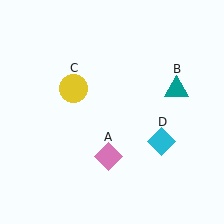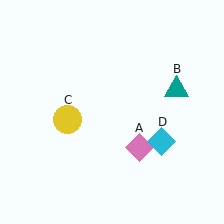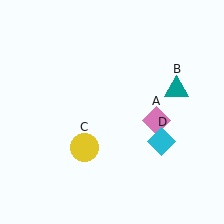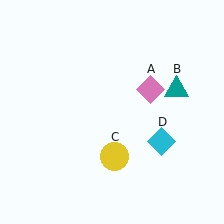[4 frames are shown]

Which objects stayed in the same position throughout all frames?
Teal triangle (object B) and cyan diamond (object D) remained stationary.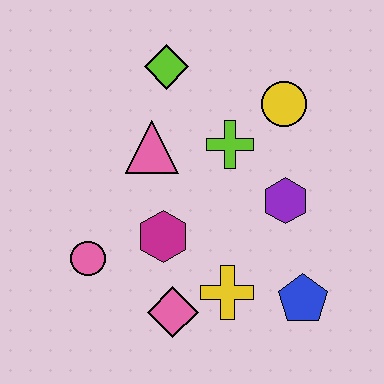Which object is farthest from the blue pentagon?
The lime diamond is farthest from the blue pentagon.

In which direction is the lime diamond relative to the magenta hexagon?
The lime diamond is above the magenta hexagon.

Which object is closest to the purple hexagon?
The lime cross is closest to the purple hexagon.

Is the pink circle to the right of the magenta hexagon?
No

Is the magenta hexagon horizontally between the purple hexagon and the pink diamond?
No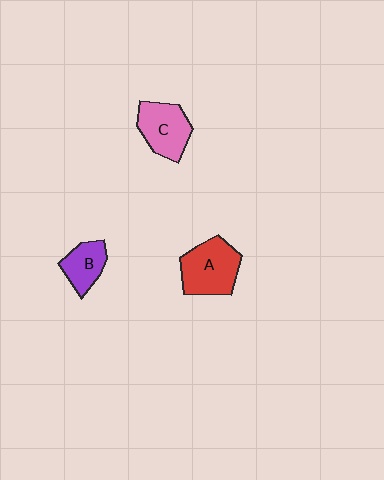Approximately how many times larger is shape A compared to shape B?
Approximately 1.6 times.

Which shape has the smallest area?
Shape B (purple).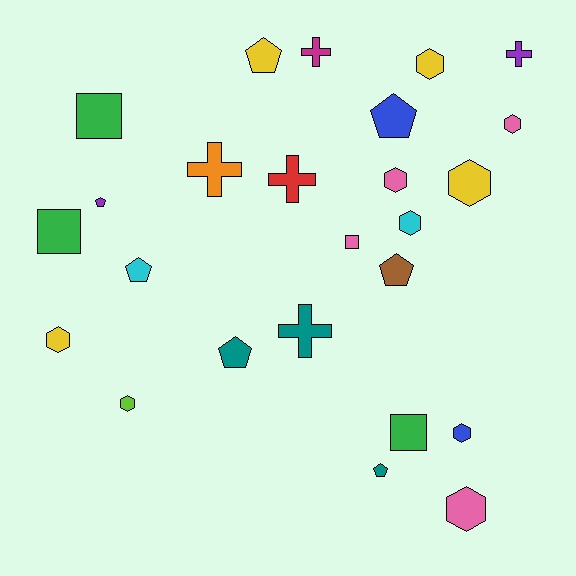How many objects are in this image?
There are 25 objects.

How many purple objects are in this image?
There are 2 purple objects.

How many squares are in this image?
There are 4 squares.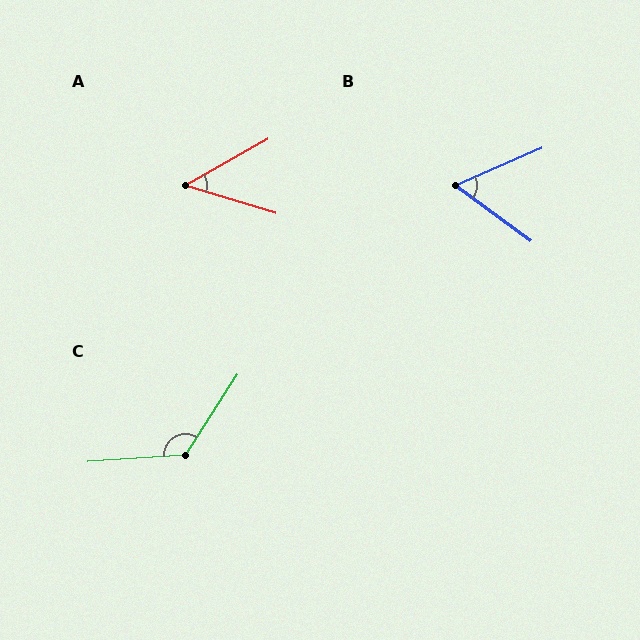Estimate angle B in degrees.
Approximately 60 degrees.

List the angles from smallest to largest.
A (46°), B (60°), C (127°).